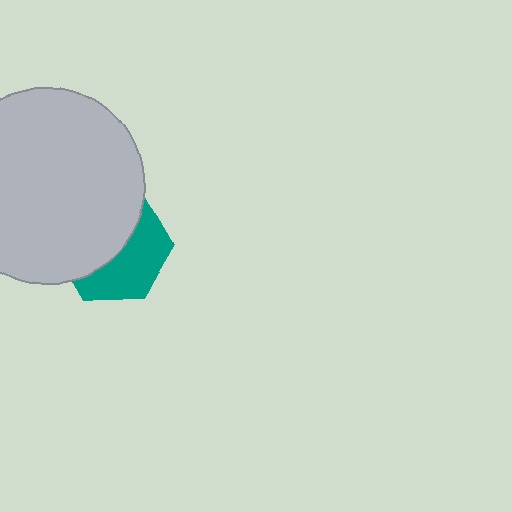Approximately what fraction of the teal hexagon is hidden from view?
Roughly 55% of the teal hexagon is hidden behind the light gray circle.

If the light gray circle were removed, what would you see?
You would see the complete teal hexagon.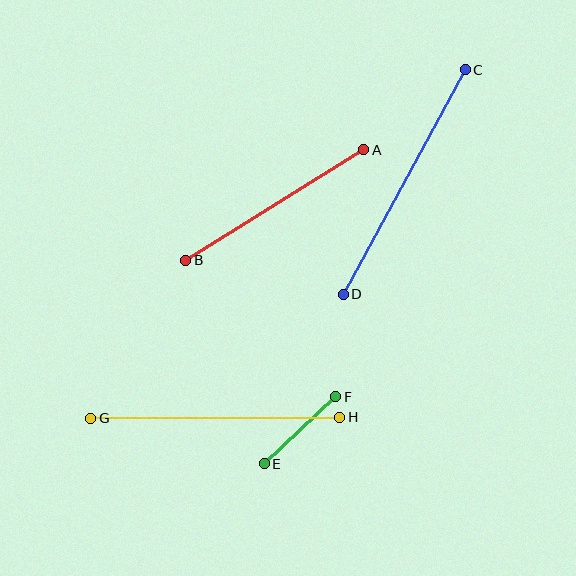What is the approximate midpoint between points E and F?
The midpoint is at approximately (300, 430) pixels.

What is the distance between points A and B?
The distance is approximately 209 pixels.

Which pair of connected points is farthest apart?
Points C and D are farthest apart.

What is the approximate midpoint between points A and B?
The midpoint is at approximately (275, 205) pixels.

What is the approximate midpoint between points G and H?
The midpoint is at approximately (215, 418) pixels.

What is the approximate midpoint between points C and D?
The midpoint is at approximately (404, 182) pixels.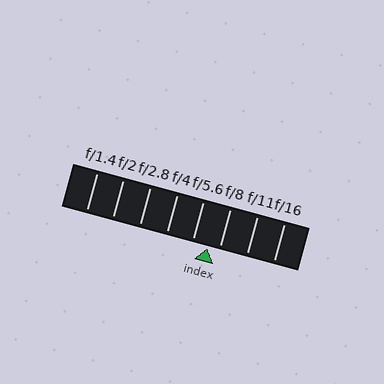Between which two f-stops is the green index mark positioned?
The index mark is between f/5.6 and f/8.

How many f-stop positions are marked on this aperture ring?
There are 8 f-stop positions marked.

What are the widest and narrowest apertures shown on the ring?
The widest aperture shown is f/1.4 and the narrowest is f/16.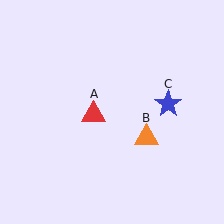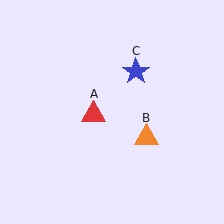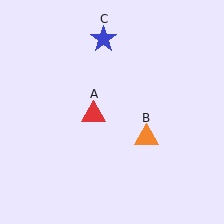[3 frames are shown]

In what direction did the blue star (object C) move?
The blue star (object C) moved up and to the left.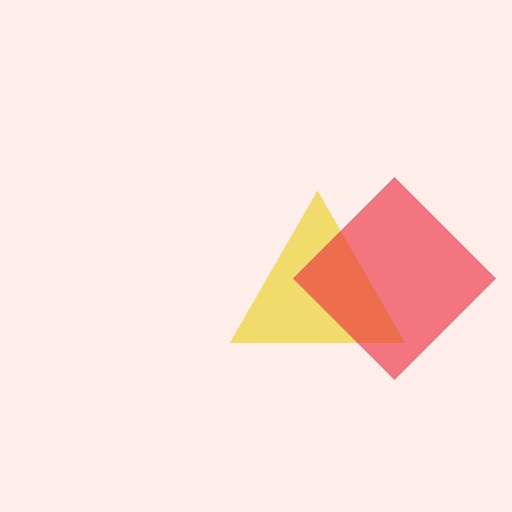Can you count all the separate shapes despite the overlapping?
Yes, there are 2 separate shapes.